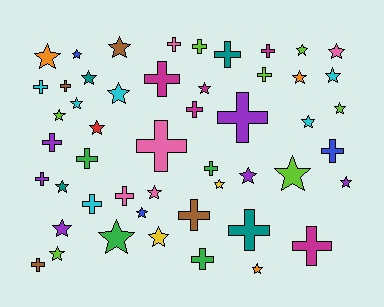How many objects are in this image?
There are 50 objects.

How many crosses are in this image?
There are 23 crosses.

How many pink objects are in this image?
There are 5 pink objects.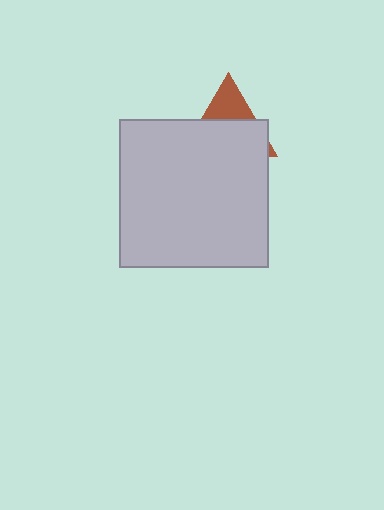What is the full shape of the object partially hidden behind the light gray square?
The partially hidden object is a brown triangle.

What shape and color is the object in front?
The object in front is a light gray square.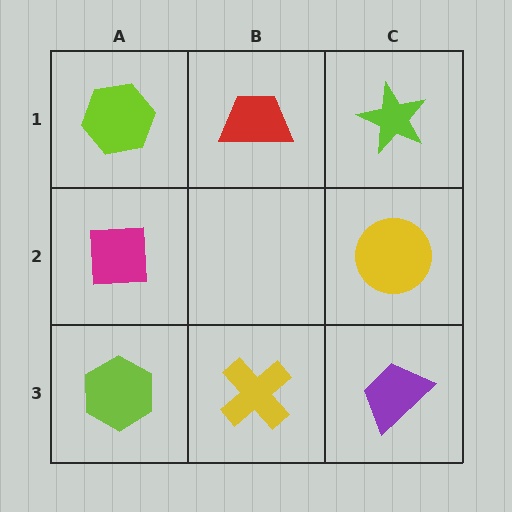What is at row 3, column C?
A purple trapezoid.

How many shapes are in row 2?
2 shapes.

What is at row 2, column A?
A magenta square.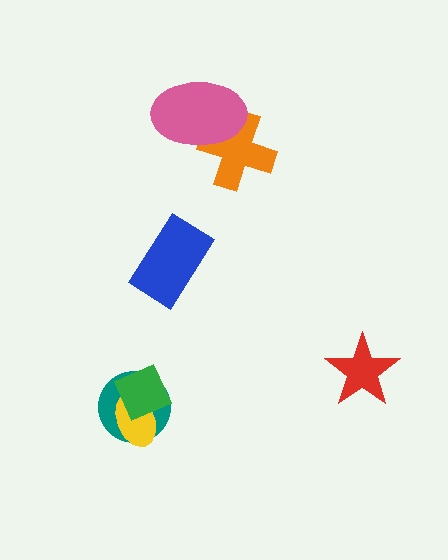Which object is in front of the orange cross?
The pink ellipse is in front of the orange cross.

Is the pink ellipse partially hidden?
No, no other shape covers it.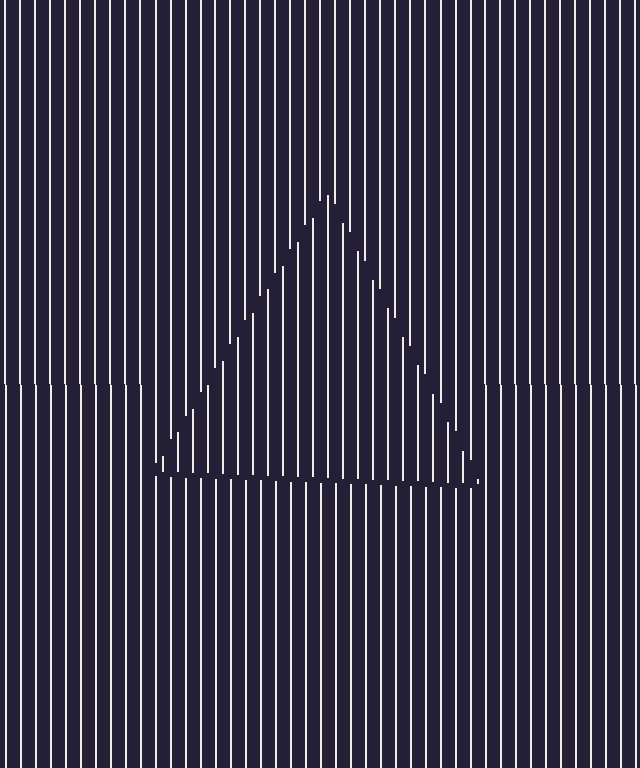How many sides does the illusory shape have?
3 sides — the line-ends trace a triangle.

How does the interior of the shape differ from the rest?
The interior of the shape contains the same grating, shifted by half a period — the contour is defined by the phase discontinuity where line-ends from the inner and outer gratings abut.